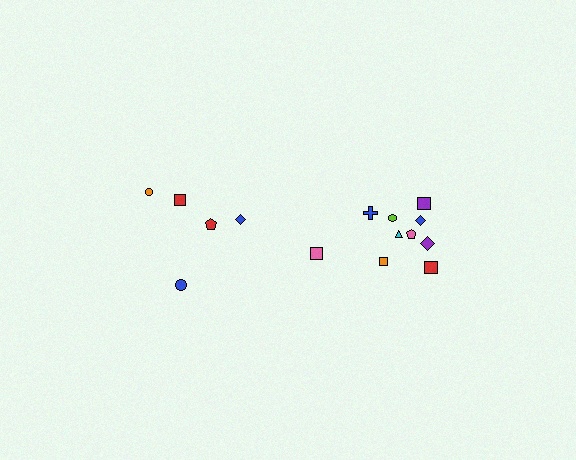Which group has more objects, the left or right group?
The right group.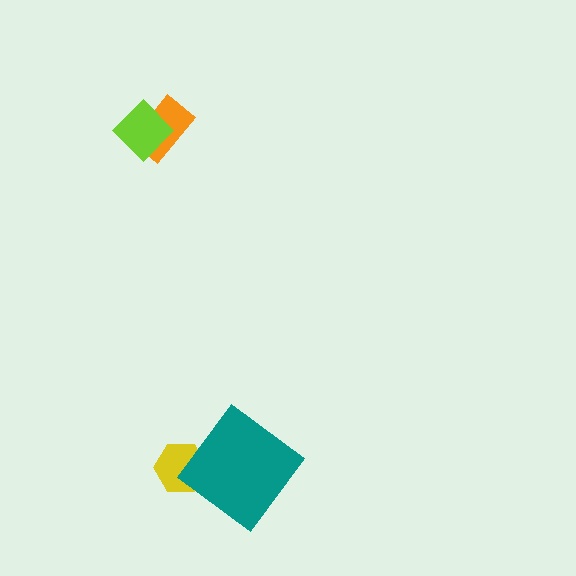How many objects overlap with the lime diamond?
1 object overlaps with the lime diamond.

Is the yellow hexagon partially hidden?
Yes, it is partially covered by another shape.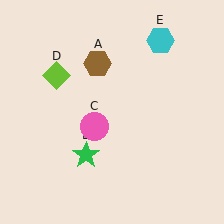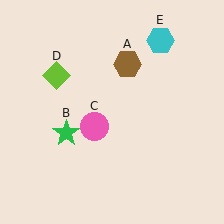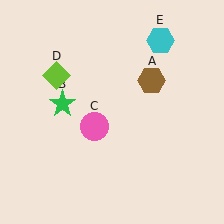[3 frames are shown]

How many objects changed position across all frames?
2 objects changed position: brown hexagon (object A), green star (object B).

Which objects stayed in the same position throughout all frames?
Pink circle (object C) and lime diamond (object D) and cyan hexagon (object E) remained stationary.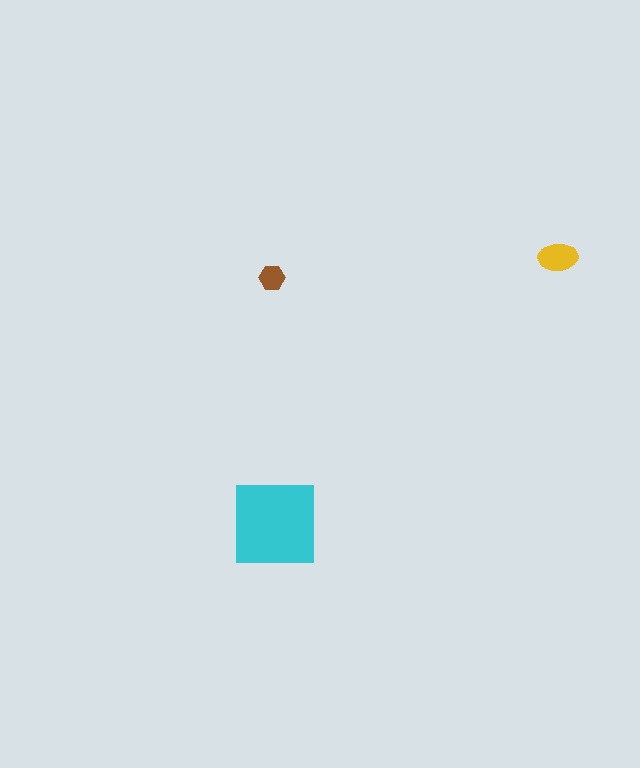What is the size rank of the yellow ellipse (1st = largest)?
2nd.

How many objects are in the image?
There are 3 objects in the image.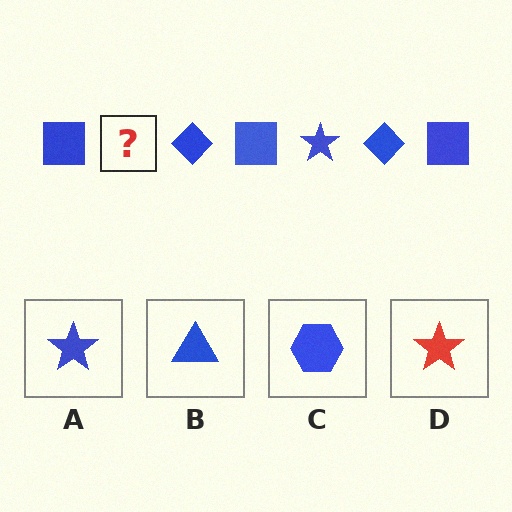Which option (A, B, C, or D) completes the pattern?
A.